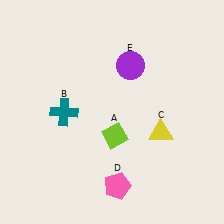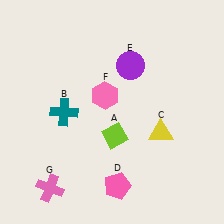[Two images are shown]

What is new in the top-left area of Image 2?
A pink hexagon (F) was added in the top-left area of Image 2.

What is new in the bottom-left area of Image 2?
A pink cross (G) was added in the bottom-left area of Image 2.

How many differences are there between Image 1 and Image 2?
There are 2 differences between the two images.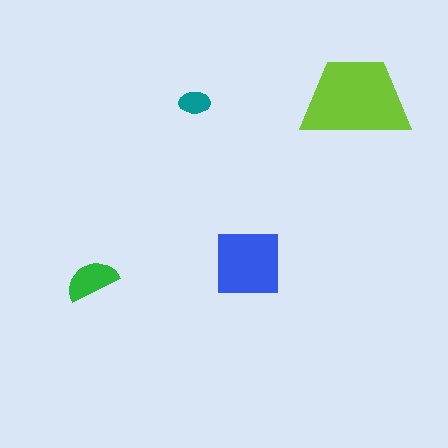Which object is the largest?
The lime trapezoid.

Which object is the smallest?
The teal ellipse.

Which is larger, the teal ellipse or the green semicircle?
The green semicircle.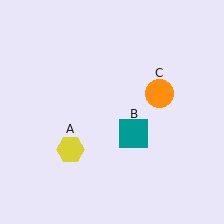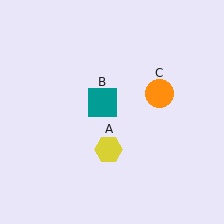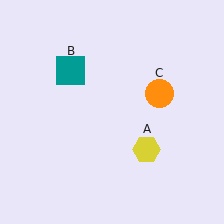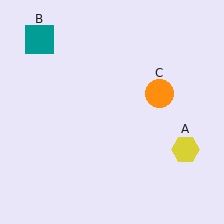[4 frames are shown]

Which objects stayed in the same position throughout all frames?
Orange circle (object C) remained stationary.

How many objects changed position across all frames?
2 objects changed position: yellow hexagon (object A), teal square (object B).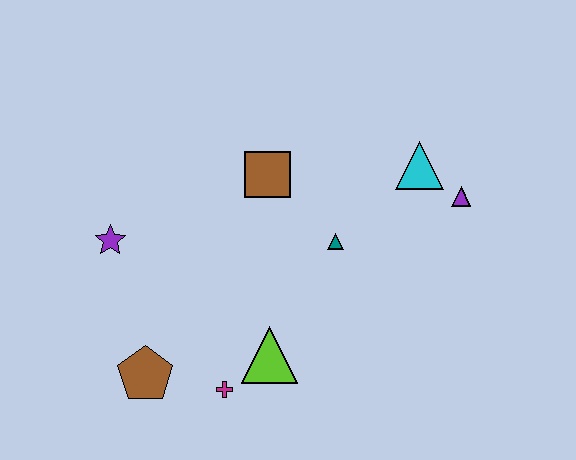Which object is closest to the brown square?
The teal triangle is closest to the brown square.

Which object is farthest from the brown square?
The brown pentagon is farthest from the brown square.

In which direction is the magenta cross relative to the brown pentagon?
The magenta cross is to the right of the brown pentagon.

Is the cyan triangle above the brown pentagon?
Yes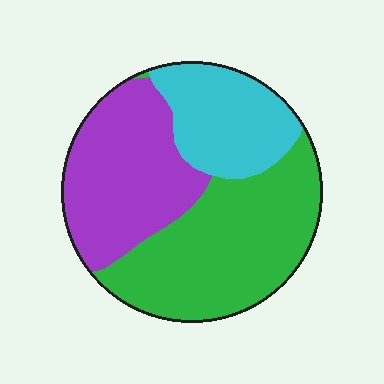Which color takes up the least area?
Cyan, at roughly 25%.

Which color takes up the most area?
Green, at roughly 45%.